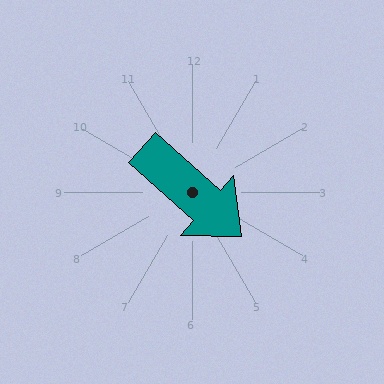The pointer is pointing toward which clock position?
Roughly 4 o'clock.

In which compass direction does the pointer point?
Southeast.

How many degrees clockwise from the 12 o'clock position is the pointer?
Approximately 132 degrees.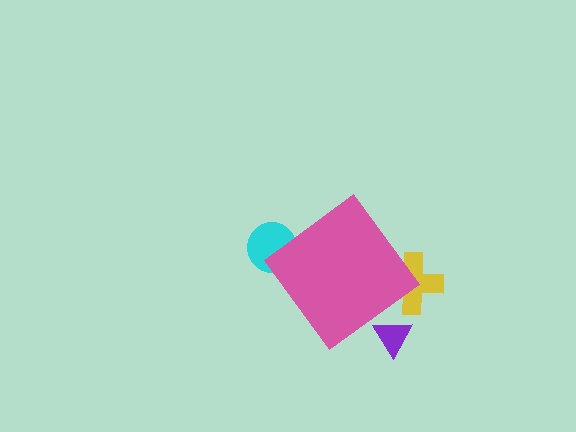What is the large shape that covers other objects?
A pink diamond.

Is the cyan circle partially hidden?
Yes, the cyan circle is partially hidden behind the pink diamond.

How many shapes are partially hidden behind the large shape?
3 shapes are partially hidden.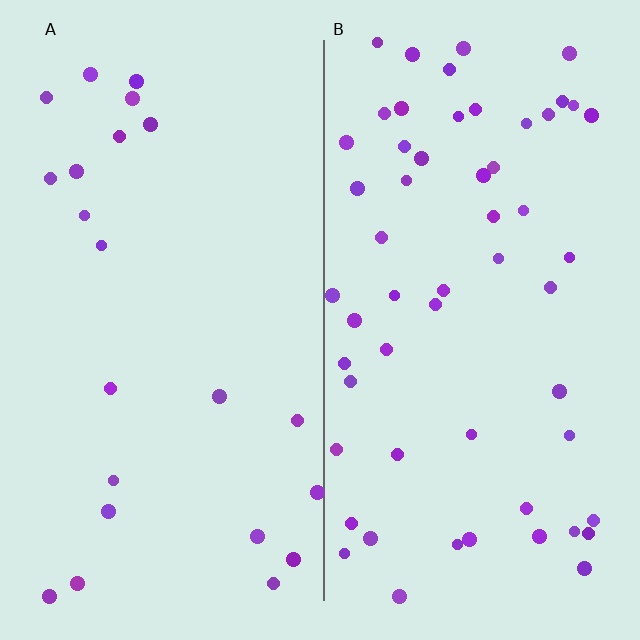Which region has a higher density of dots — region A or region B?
B (the right).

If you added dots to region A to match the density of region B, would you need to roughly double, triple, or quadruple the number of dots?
Approximately triple.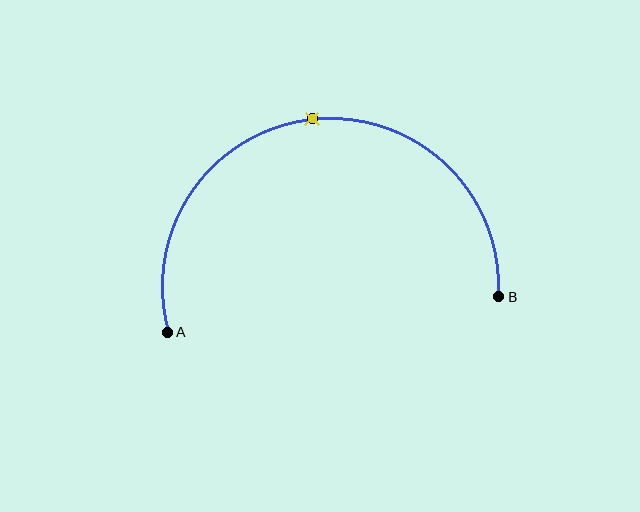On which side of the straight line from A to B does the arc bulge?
The arc bulges above the straight line connecting A and B.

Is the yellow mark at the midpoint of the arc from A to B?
Yes. The yellow mark lies on the arc at equal arc-length from both A and B — it is the arc midpoint.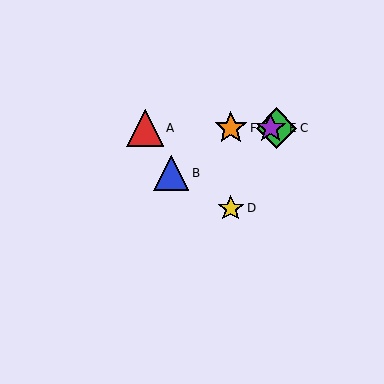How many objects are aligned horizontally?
4 objects (A, C, E, F) are aligned horizontally.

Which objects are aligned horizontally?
Objects A, C, E, F are aligned horizontally.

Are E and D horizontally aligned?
No, E is at y≈128 and D is at y≈208.